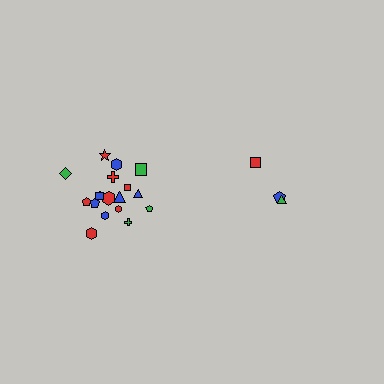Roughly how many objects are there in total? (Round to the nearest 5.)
Roughly 20 objects in total.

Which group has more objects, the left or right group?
The left group.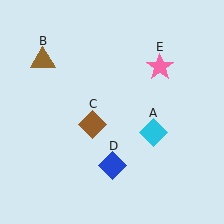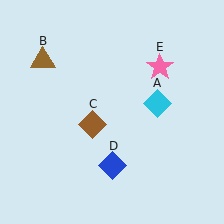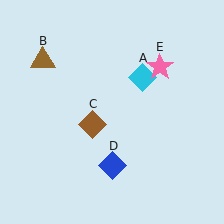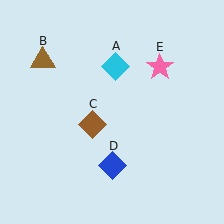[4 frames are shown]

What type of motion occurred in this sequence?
The cyan diamond (object A) rotated counterclockwise around the center of the scene.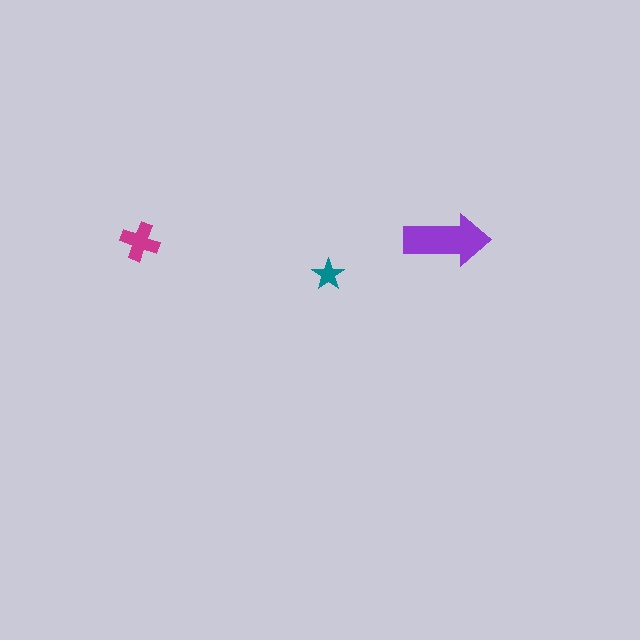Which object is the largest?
The purple arrow.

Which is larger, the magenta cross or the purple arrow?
The purple arrow.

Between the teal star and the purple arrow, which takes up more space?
The purple arrow.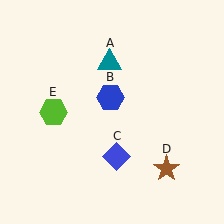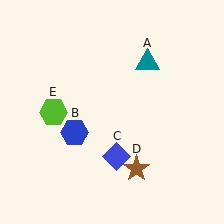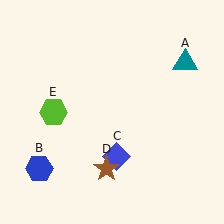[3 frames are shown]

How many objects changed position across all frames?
3 objects changed position: teal triangle (object A), blue hexagon (object B), brown star (object D).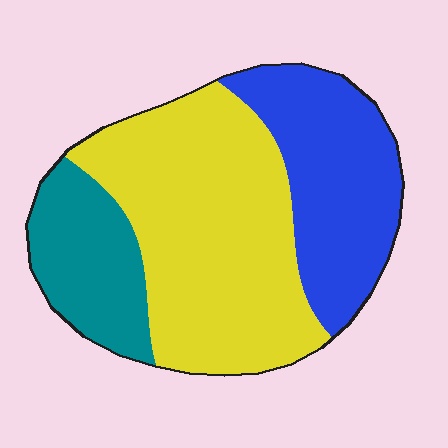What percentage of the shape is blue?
Blue takes up about one third (1/3) of the shape.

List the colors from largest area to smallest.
From largest to smallest: yellow, blue, teal.